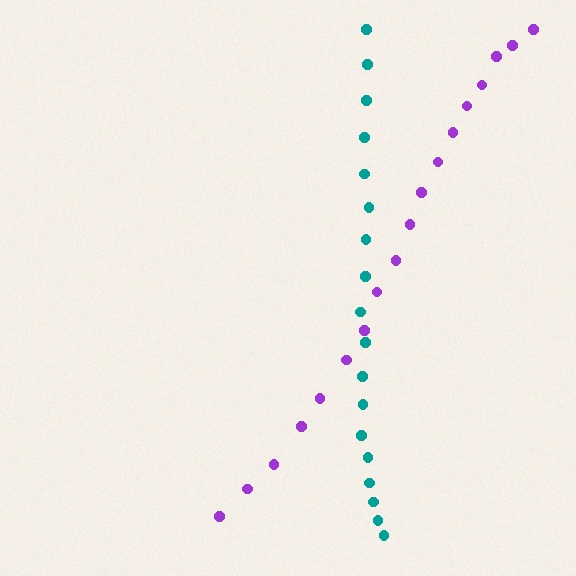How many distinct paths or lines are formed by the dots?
There are 2 distinct paths.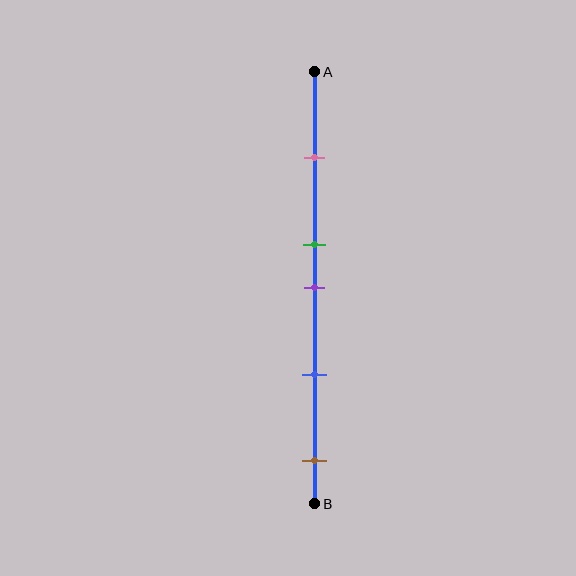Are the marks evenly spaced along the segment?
No, the marks are not evenly spaced.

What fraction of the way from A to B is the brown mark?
The brown mark is approximately 90% (0.9) of the way from A to B.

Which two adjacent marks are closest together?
The green and purple marks are the closest adjacent pair.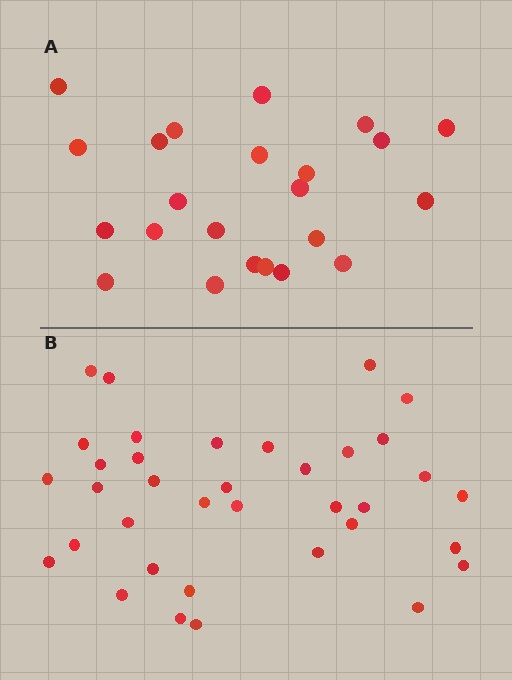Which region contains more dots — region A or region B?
Region B (the bottom region) has more dots.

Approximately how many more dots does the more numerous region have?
Region B has approximately 15 more dots than region A.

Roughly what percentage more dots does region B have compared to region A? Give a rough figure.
About 55% more.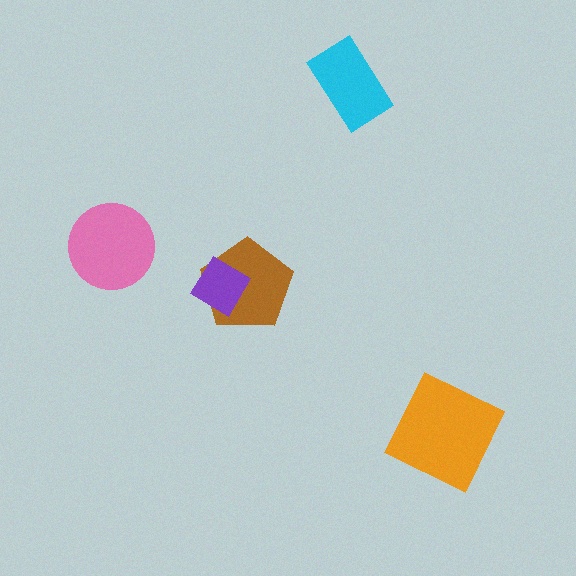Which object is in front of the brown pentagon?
The purple diamond is in front of the brown pentagon.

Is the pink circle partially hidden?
No, no other shape covers it.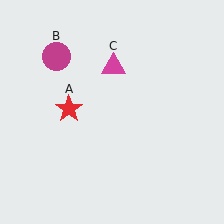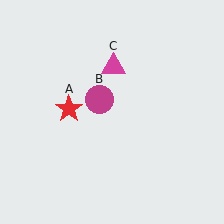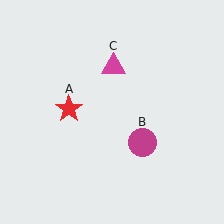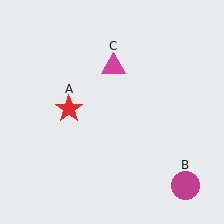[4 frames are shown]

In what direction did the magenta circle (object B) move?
The magenta circle (object B) moved down and to the right.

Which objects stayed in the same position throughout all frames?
Red star (object A) and magenta triangle (object C) remained stationary.